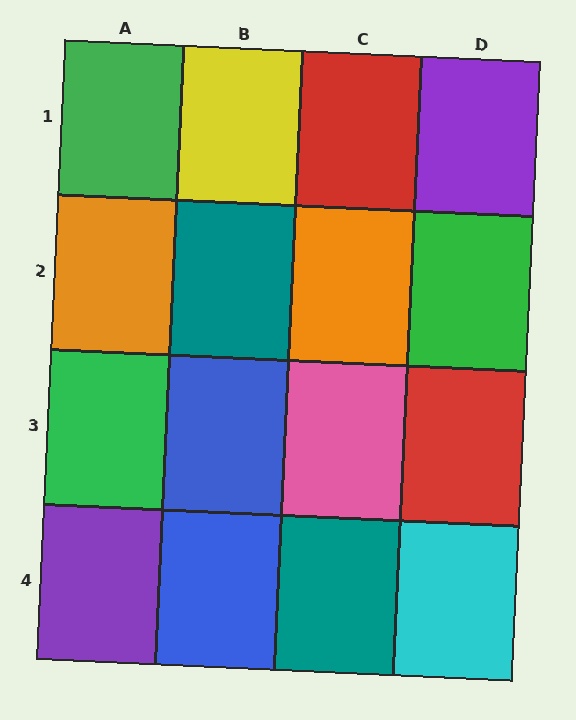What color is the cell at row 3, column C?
Pink.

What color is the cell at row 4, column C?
Teal.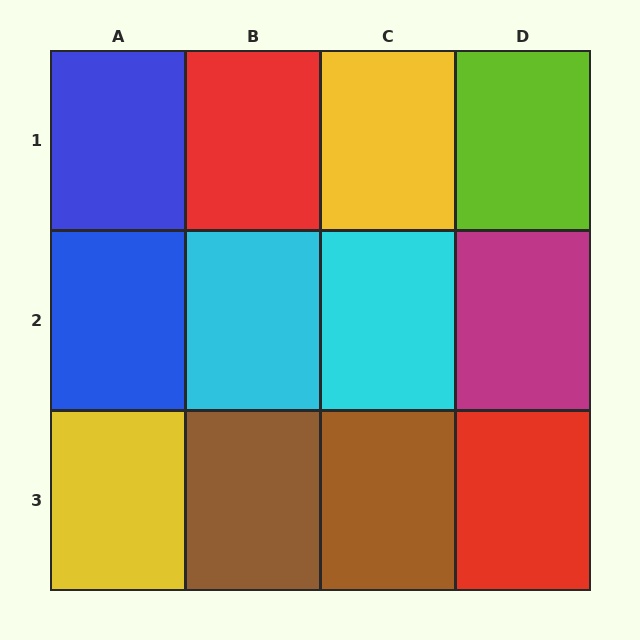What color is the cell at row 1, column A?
Blue.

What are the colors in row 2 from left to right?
Blue, cyan, cyan, magenta.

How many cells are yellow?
2 cells are yellow.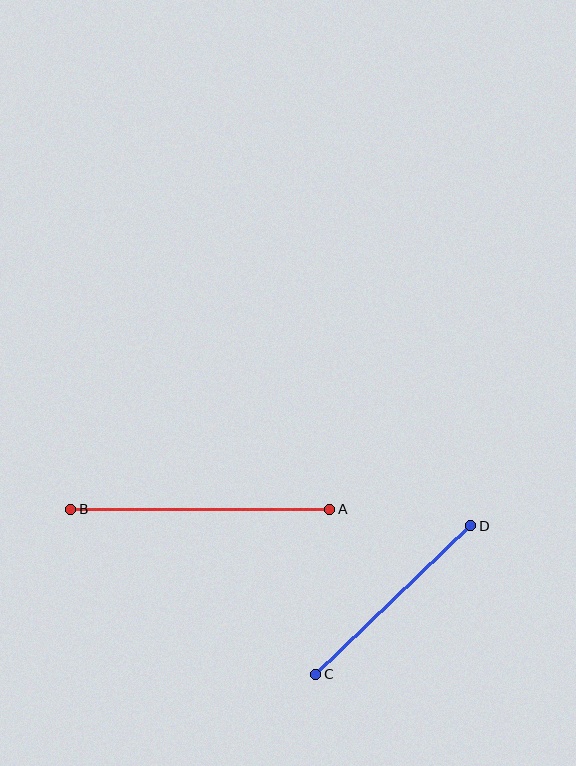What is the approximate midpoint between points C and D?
The midpoint is at approximately (393, 600) pixels.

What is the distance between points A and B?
The distance is approximately 259 pixels.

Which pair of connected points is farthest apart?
Points A and B are farthest apart.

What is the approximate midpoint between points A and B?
The midpoint is at approximately (200, 509) pixels.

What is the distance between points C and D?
The distance is approximately 214 pixels.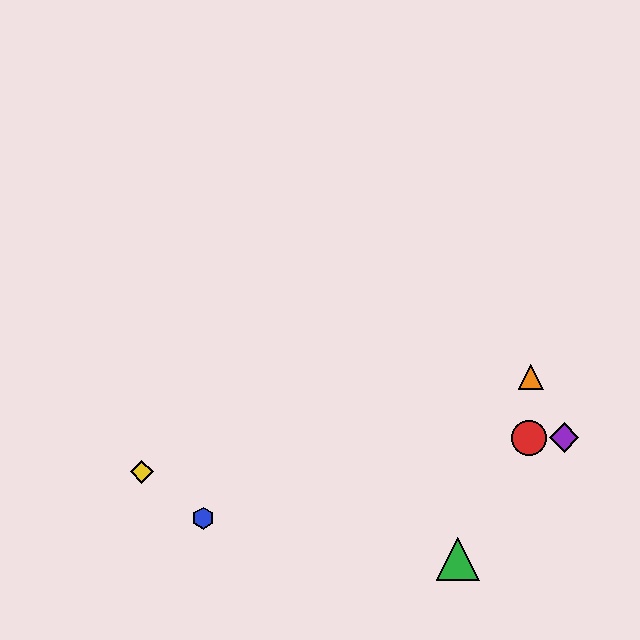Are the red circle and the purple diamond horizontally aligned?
Yes, both are at y≈438.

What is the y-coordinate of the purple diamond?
The purple diamond is at y≈438.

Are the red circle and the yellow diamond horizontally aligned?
No, the red circle is at y≈438 and the yellow diamond is at y≈472.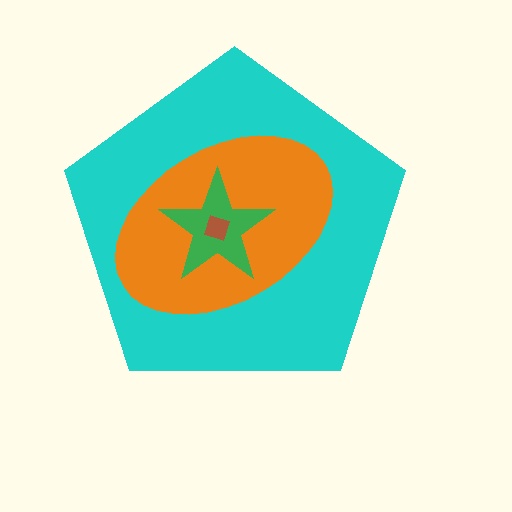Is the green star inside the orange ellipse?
Yes.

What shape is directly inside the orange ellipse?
The green star.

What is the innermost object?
The brown square.